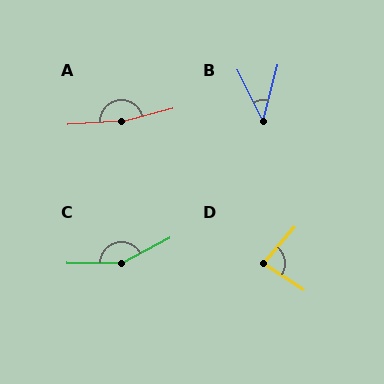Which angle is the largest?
A, at approximately 169 degrees.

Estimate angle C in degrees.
Approximately 152 degrees.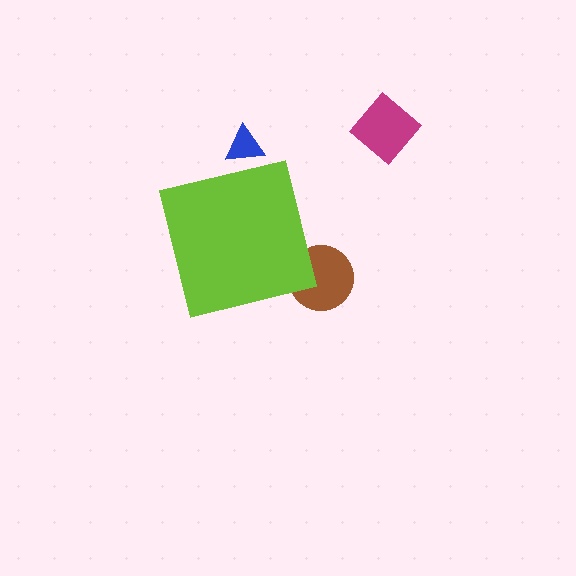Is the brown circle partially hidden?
Yes, the brown circle is partially hidden behind the lime square.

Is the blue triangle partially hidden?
Yes, the blue triangle is partially hidden behind the lime square.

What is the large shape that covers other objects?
A lime square.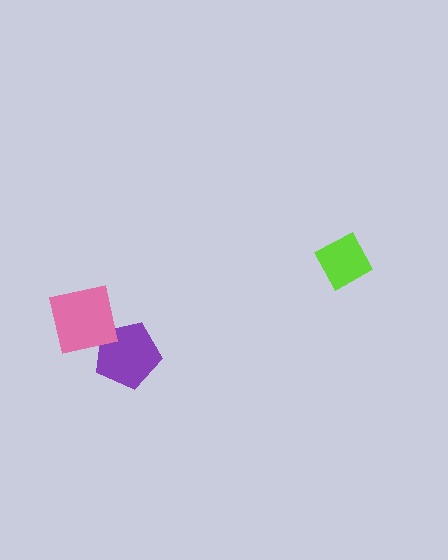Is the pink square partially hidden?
No, no other shape covers it.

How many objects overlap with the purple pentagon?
1 object overlaps with the purple pentagon.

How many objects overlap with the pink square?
1 object overlaps with the pink square.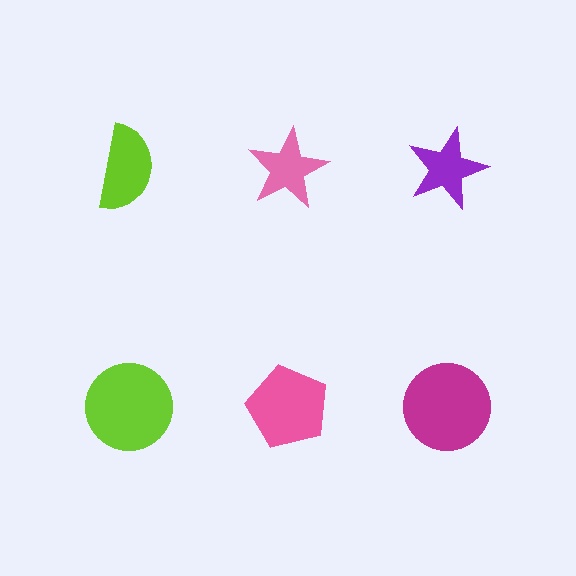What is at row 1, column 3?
A purple star.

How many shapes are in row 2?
3 shapes.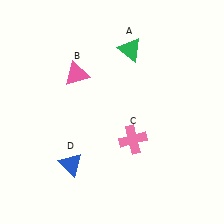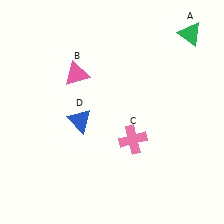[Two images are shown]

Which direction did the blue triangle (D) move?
The blue triangle (D) moved up.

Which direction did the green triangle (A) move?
The green triangle (A) moved right.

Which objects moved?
The objects that moved are: the green triangle (A), the blue triangle (D).